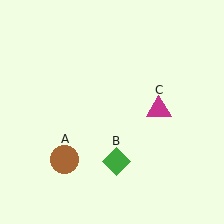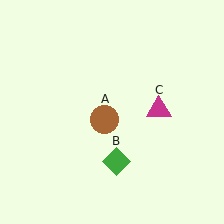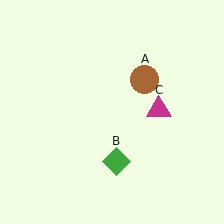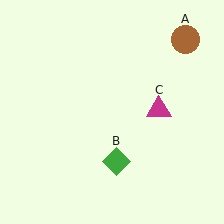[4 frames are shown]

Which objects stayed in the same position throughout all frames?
Green diamond (object B) and magenta triangle (object C) remained stationary.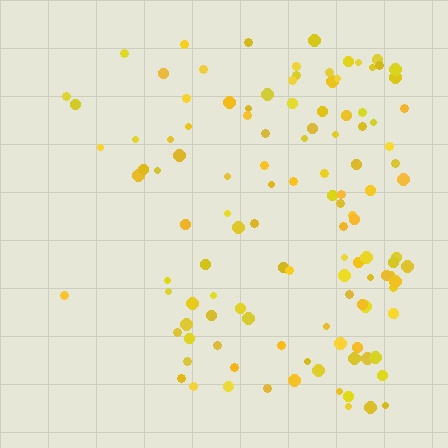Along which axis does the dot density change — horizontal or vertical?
Horizontal.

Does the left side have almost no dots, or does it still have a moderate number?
Still a moderate number, just noticeably fewer than the right.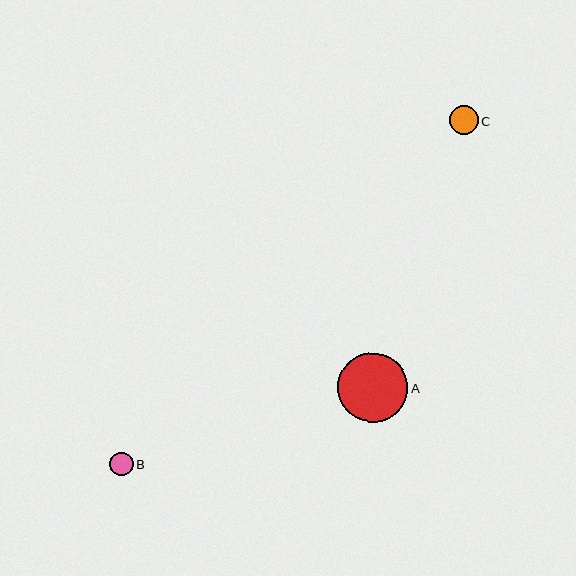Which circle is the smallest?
Circle B is the smallest with a size of approximately 24 pixels.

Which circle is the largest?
Circle A is the largest with a size of approximately 70 pixels.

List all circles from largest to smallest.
From largest to smallest: A, C, B.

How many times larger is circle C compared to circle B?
Circle C is approximately 1.2 times the size of circle B.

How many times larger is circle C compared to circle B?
Circle C is approximately 1.2 times the size of circle B.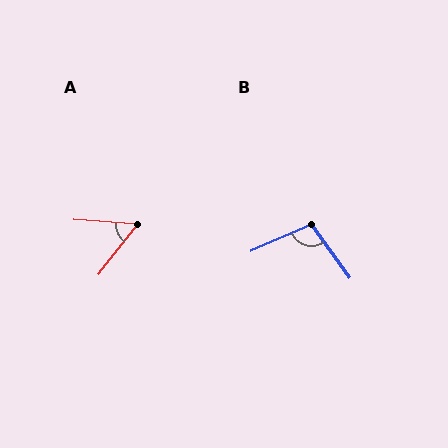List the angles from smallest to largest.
A (57°), B (102°).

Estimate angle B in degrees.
Approximately 102 degrees.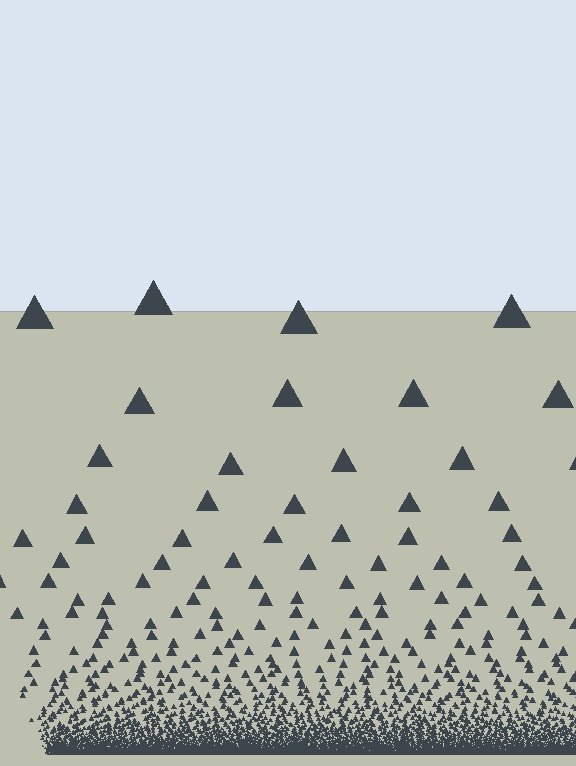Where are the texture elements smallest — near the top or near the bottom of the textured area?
Near the bottom.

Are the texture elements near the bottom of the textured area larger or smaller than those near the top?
Smaller. The gradient is inverted — elements near the bottom are smaller and denser.